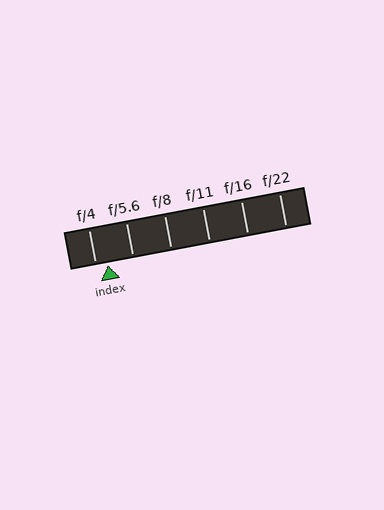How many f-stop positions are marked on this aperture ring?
There are 6 f-stop positions marked.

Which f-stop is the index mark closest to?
The index mark is closest to f/4.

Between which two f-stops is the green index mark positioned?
The index mark is between f/4 and f/5.6.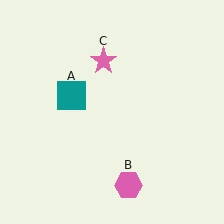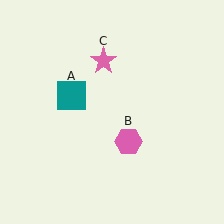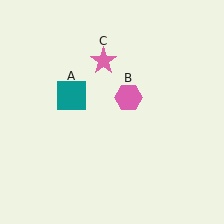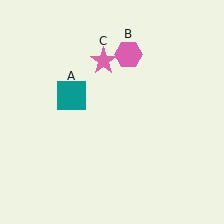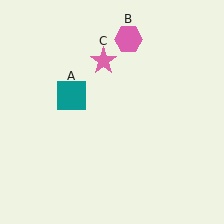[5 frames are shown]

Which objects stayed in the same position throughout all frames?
Teal square (object A) and pink star (object C) remained stationary.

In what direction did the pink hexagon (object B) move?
The pink hexagon (object B) moved up.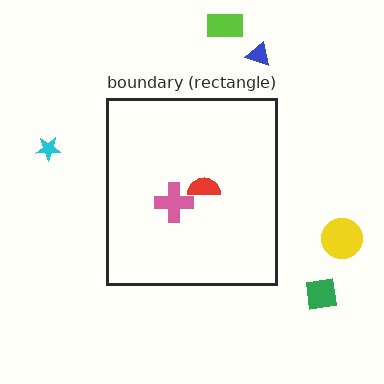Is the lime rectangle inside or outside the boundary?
Outside.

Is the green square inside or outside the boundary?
Outside.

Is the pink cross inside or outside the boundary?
Inside.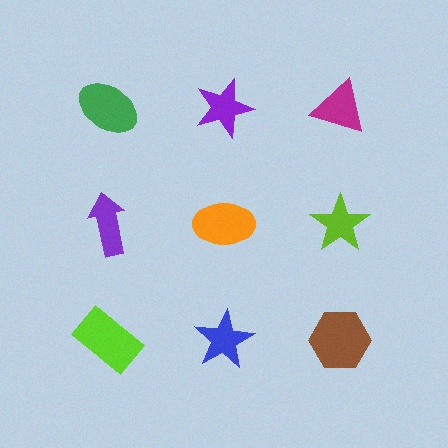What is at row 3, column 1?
A lime rectangle.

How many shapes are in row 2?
3 shapes.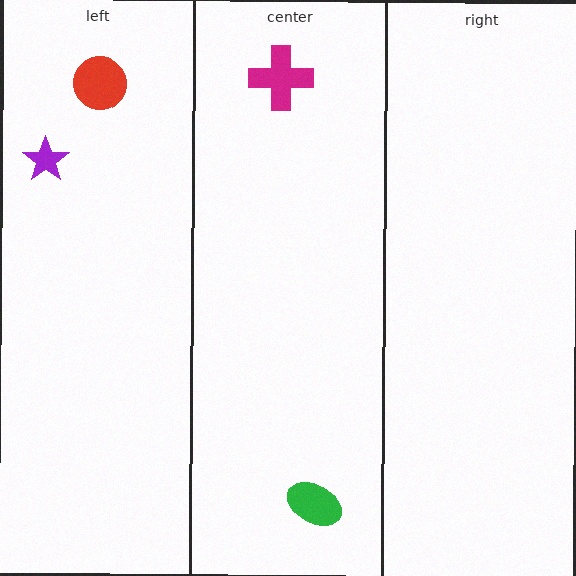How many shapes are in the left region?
2.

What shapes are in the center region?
The green ellipse, the magenta cross.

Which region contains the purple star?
The left region.